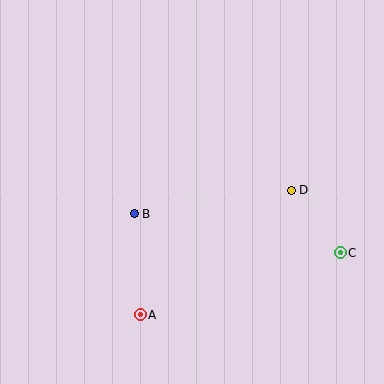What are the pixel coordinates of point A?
Point A is at (140, 315).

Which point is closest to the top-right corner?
Point D is closest to the top-right corner.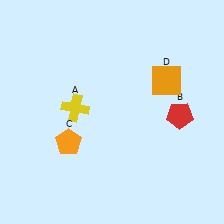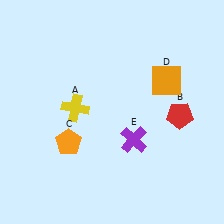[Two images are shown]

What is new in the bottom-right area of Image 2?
A purple cross (E) was added in the bottom-right area of Image 2.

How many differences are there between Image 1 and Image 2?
There is 1 difference between the two images.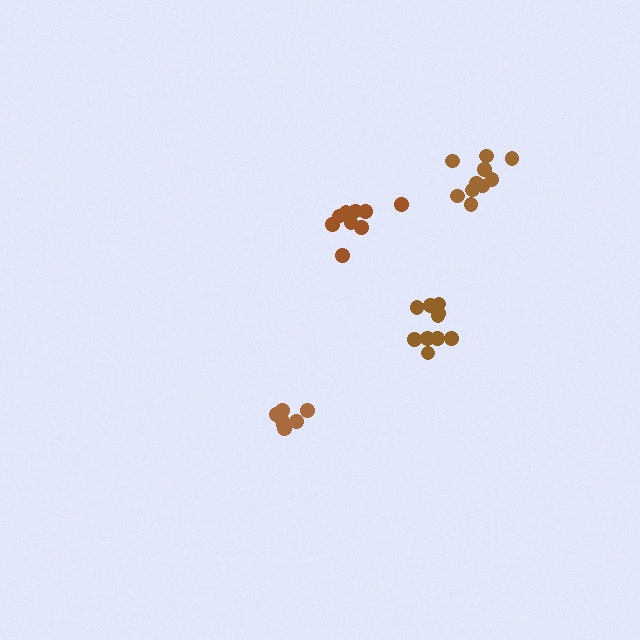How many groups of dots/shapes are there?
There are 4 groups.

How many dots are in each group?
Group 1: 7 dots, Group 2: 9 dots, Group 3: 10 dots, Group 4: 10 dots (36 total).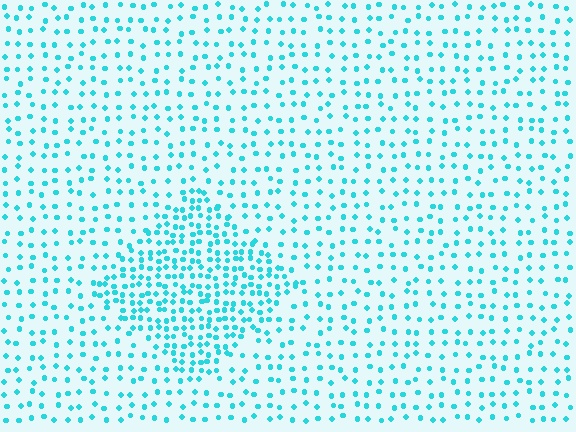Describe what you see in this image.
The image contains small cyan elements arranged at two different densities. A diamond-shaped region is visible where the elements are more densely packed than the surrounding area.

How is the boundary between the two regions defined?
The boundary is defined by a change in element density (approximately 2.1x ratio). All elements are the same color, size, and shape.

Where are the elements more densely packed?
The elements are more densely packed inside the diamond boundary.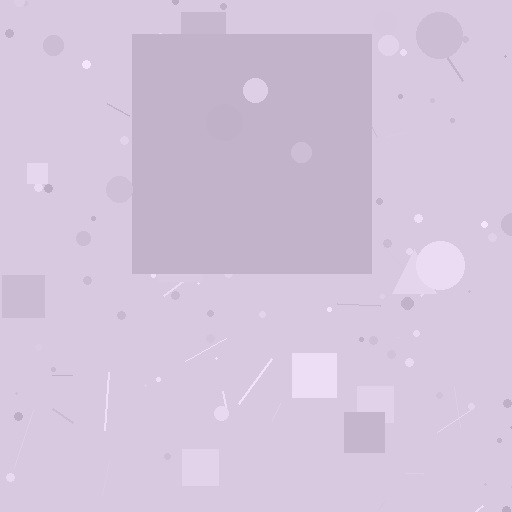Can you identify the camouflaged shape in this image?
The camouflaged shape is a square.